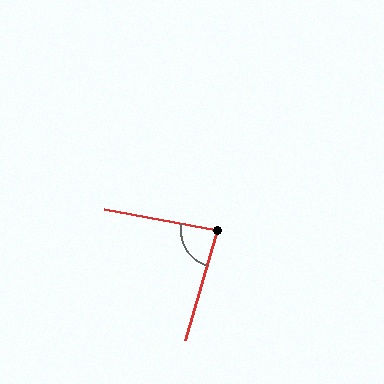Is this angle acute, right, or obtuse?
It is acute.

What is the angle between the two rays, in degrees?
Approximately 84 degrees.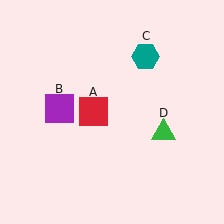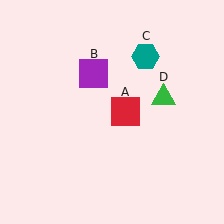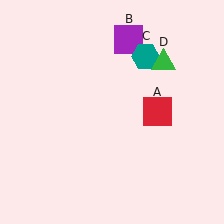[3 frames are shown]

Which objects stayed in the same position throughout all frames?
Teal hexagon (object C) remained stationary.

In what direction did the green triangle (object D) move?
The green triangle (object D) moved up.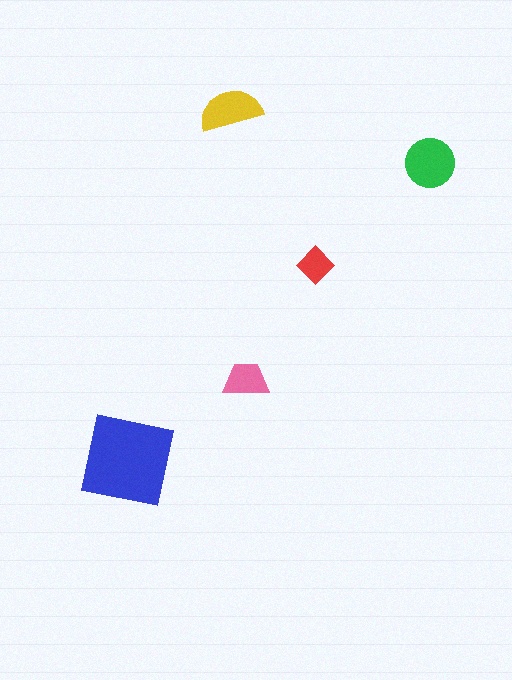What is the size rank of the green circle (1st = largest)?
2nd.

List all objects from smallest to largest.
The red diamond, the pink trapezoid, the yellow semicircle, the green circle, the blue square.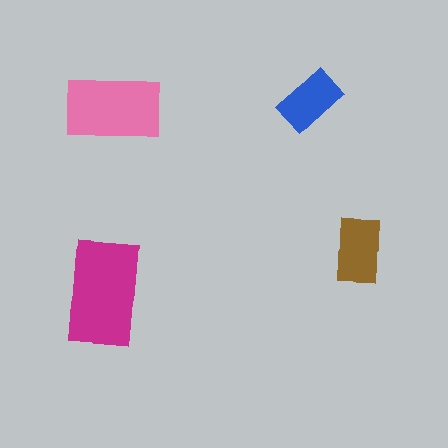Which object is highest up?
The blue rectangle is topmost.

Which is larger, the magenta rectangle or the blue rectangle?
The magenta one.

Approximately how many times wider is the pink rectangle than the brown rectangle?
About 1.5 times wider.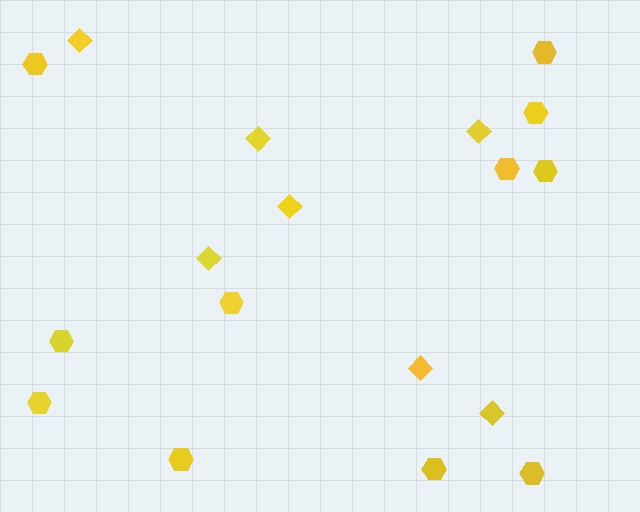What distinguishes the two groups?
There are 2 groups: one group of diamonds (7) and one group of hexagons (11).